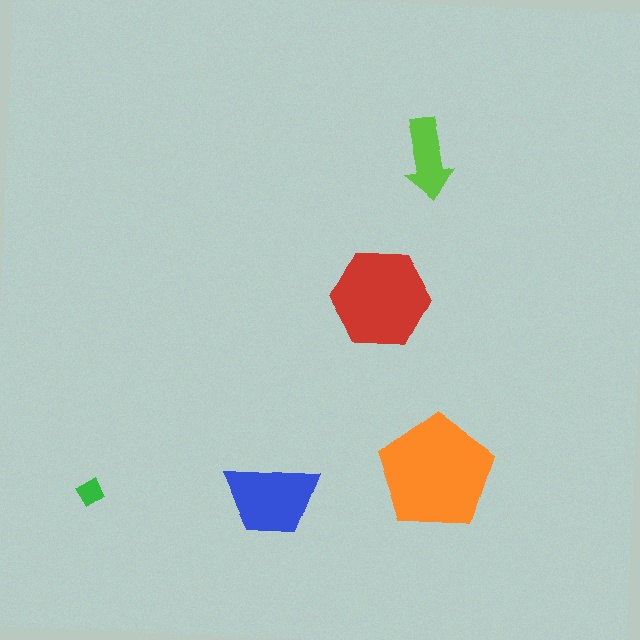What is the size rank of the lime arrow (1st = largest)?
4th.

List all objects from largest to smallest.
The orange pentagon, the red hexagon, the blue trapezoid, the lime arrow, the green diamond.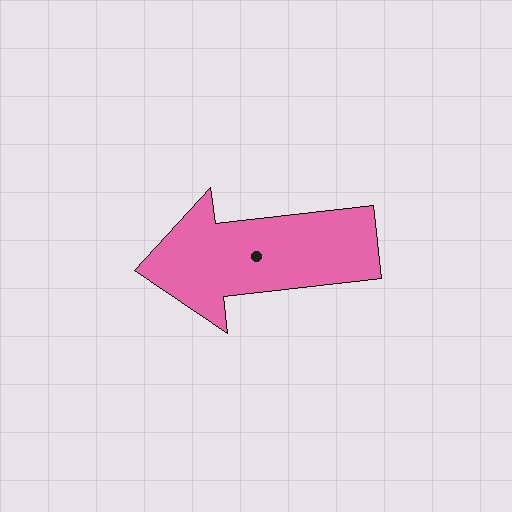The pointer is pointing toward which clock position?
Roughly 9 o'clock.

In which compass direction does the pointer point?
West.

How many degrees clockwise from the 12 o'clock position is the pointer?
Approximately 263 degrees.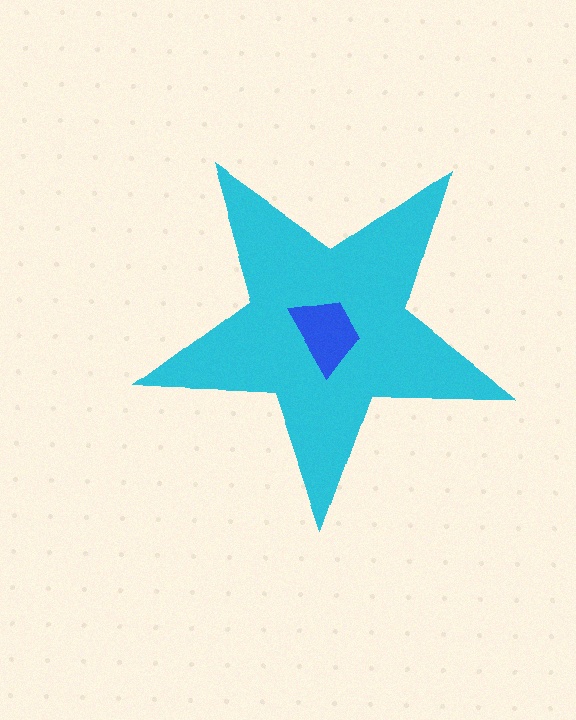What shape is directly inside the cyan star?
The blue trapezoid.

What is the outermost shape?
The cyan star.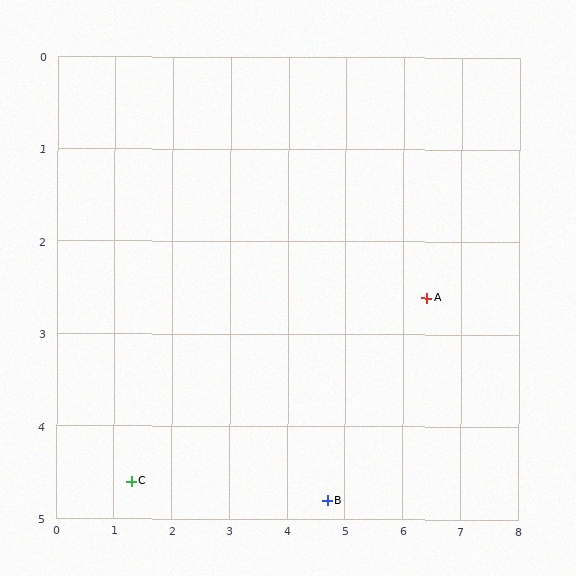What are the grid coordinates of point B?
Point B is at approximately (4.7, 4.8).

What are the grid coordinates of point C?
Point C is at approximately (1.3, 4.6).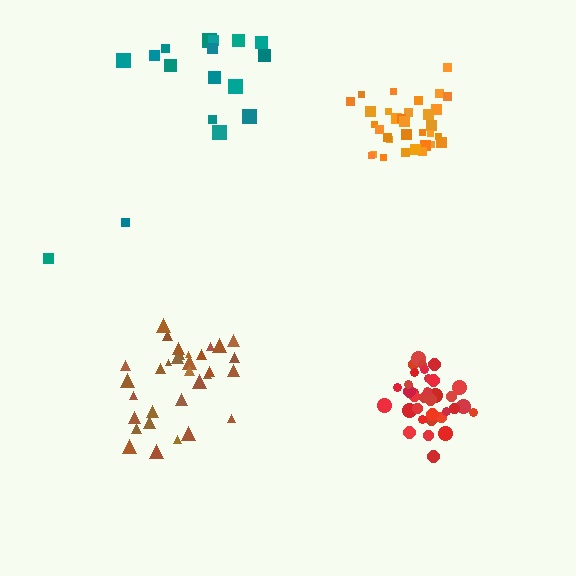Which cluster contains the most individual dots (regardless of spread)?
Red (34).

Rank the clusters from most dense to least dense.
red, orange, brown, teal.